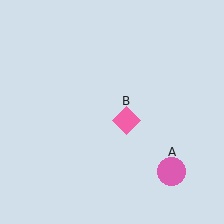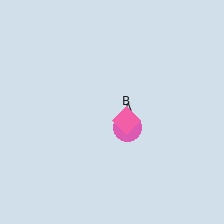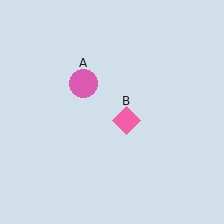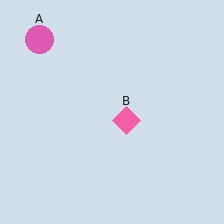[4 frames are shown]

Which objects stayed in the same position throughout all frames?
Pink diamond (object B) remained stationary.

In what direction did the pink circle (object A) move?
The pink circle (object A) moved up and to the left.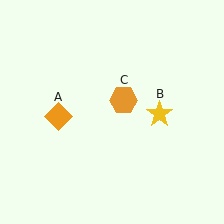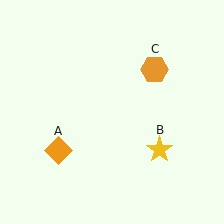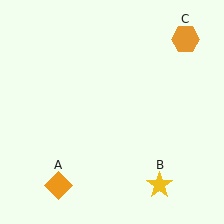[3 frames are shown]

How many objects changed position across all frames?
3 objects changed position: orange diamond (object A), yellow star (object B), orange hexagon (object C).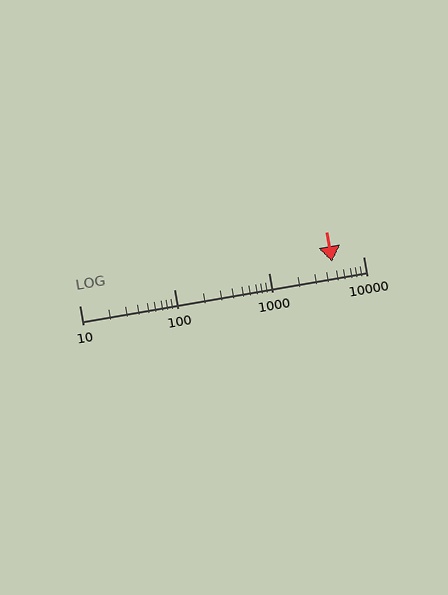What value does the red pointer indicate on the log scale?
The pointer indicates approximately 4700.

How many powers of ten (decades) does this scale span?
The scale spans 3 decades, from 10 to 10000.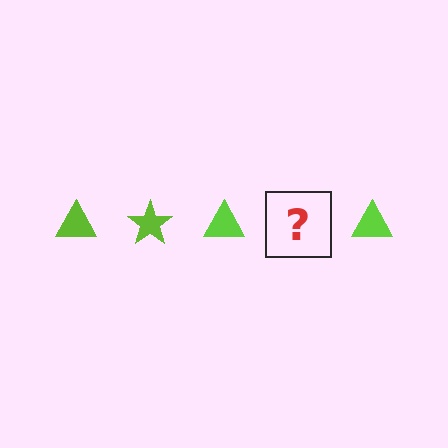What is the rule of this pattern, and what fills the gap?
The rule is that the pattern cycles through triangle, star shapes in lime. The gap should be filled with a lime star.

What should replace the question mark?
The question mark should be replaced with a lime star.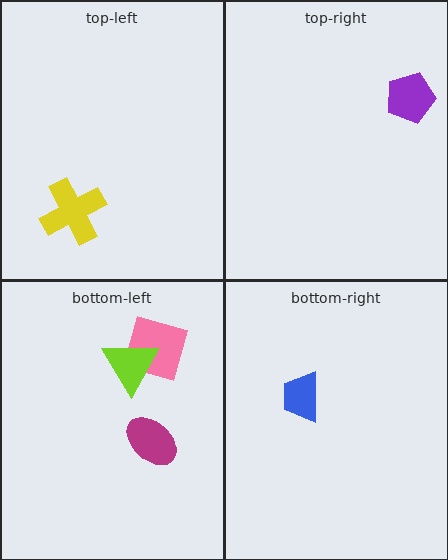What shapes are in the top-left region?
The yellow cross.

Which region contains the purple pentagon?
The top-right region.